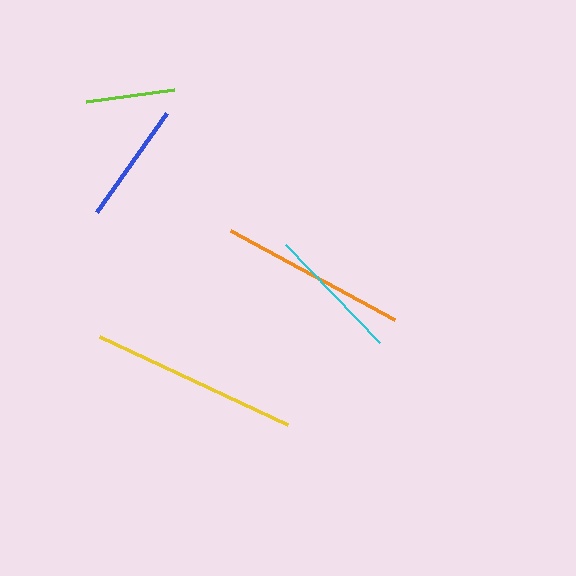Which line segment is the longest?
The yellow line is the longest at approximately 207 pixels.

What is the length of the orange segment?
The orange segment is approximately 187 pixels long.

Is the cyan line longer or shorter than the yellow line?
The yellow line is longer than the cyan line.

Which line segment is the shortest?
The lime line is the shortest at approximately 89 pixels.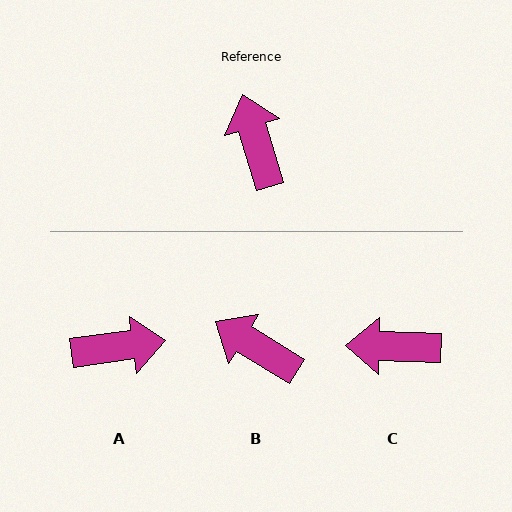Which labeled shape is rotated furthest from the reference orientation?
A, about 99 degrees away.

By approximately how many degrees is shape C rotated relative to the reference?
Approximately 71 degrees counter-clockwise.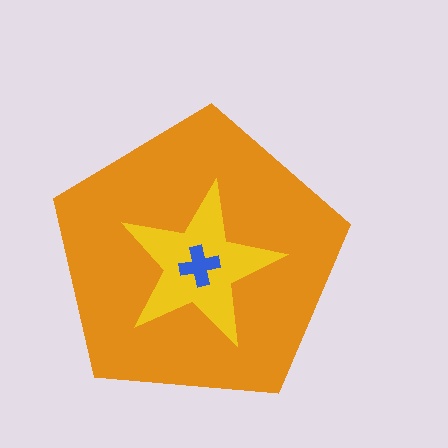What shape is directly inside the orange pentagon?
The yellow star.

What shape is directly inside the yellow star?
The blue cross.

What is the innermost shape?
The blue cross.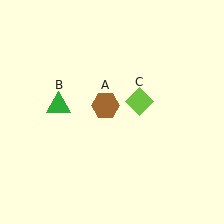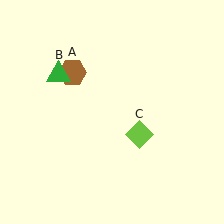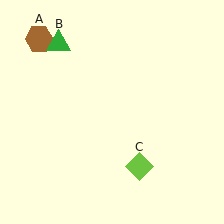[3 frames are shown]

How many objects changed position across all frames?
3 objects changed position: brown hexagon (object A), green triangle (object B), lime diamond (object C).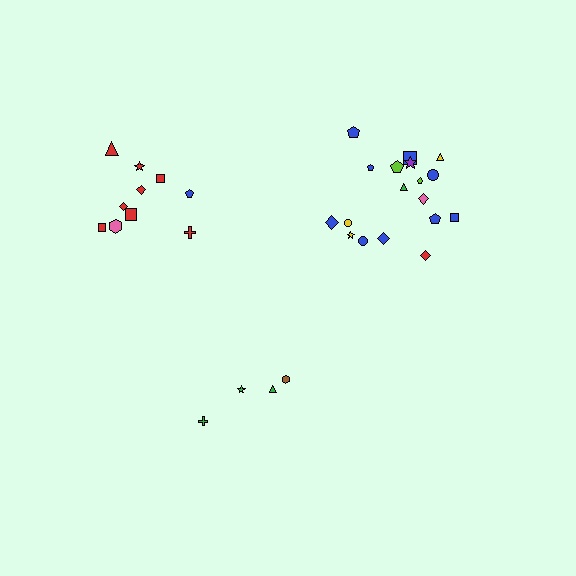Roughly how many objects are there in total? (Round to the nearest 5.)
Roughly 30 objects in total.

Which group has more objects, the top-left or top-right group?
The top-right group.